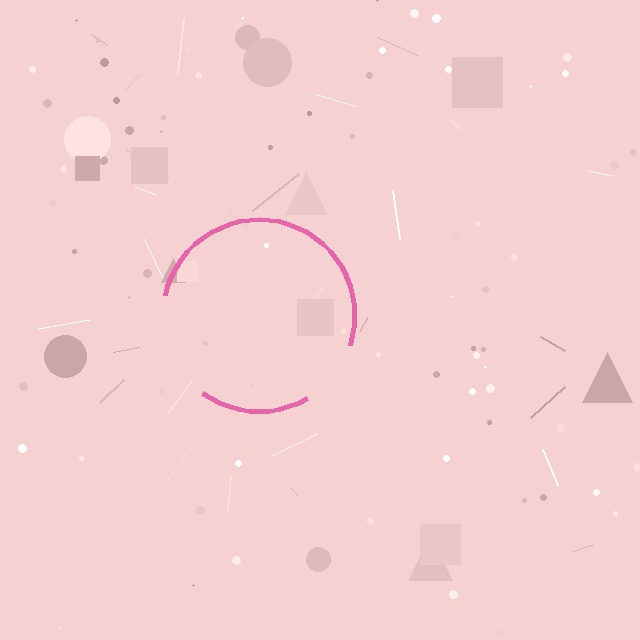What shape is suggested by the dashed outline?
The dashed outline suggests a circle.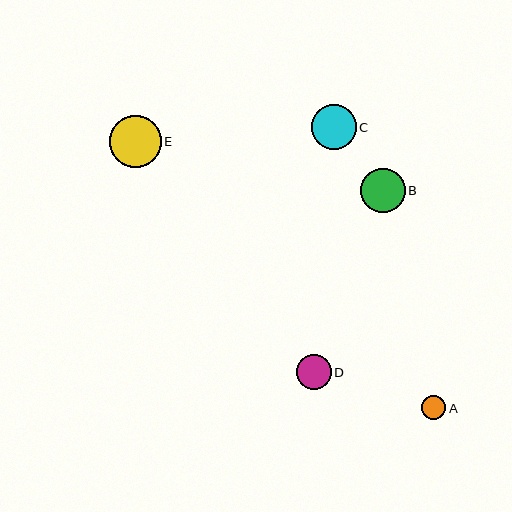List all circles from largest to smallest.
From largest to smallest: E, B, C, D, A.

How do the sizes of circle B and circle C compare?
Circle B and circle C are approximately the same size.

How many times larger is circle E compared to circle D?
Circle E is approximately 1.5 times the size of circle D.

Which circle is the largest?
Circle E is the largest with a size of approximately 52 pixels.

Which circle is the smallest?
Circle A is the smallest with a size of approximately 24 pixels.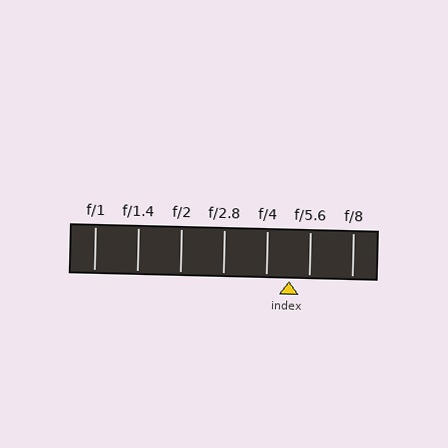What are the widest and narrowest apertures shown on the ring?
The widest aperture shown is f/1 and the narrowest is f/8.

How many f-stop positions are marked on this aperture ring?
There are 7 f-stop positions marked.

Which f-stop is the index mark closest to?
The index mark is closest to f/5.6.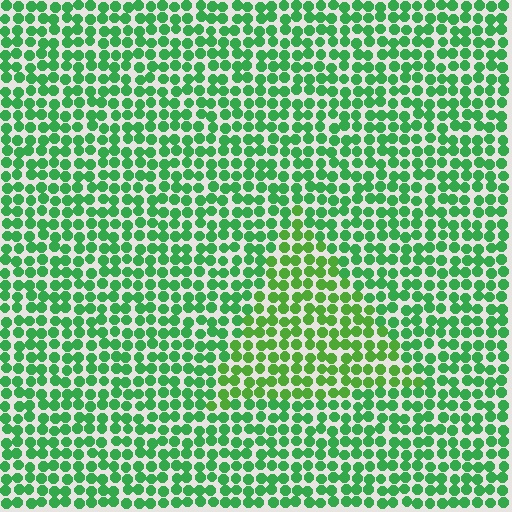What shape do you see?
I see a triangle.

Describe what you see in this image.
The image is filled with small green elements in a uniform arrangement. A triangle-shaped region is visible where the elements are tinted to a slightly different hue, forming a subtle color boundary.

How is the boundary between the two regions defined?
The boundary is defined purely by a slight shift in hue (about 25 degrees). Spacing, size, and orientation are identical on both sides.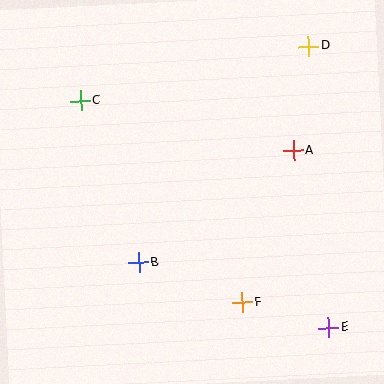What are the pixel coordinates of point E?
Point E is at (328, 328).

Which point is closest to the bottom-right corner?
Point E is closest to the bottom-right corner.